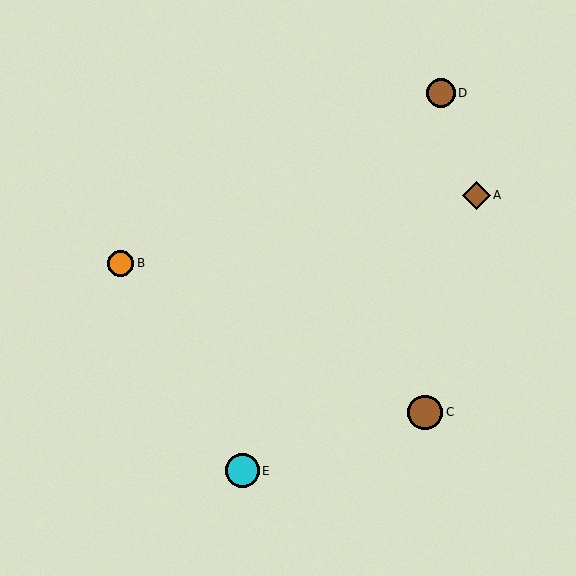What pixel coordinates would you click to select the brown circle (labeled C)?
Click at (425, 412) to select the brown circle C.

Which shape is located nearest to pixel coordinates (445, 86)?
The brown circle (labeled D) at (441, 93) is nearest to that location.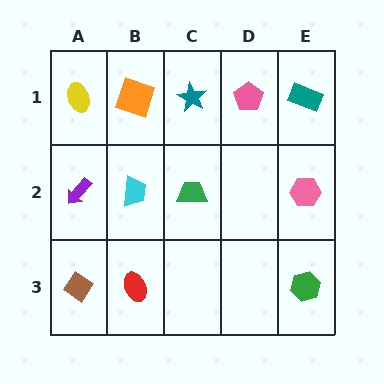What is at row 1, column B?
An orange square.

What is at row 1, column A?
A yellow ellipse.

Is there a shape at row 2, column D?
No, that cell is empty.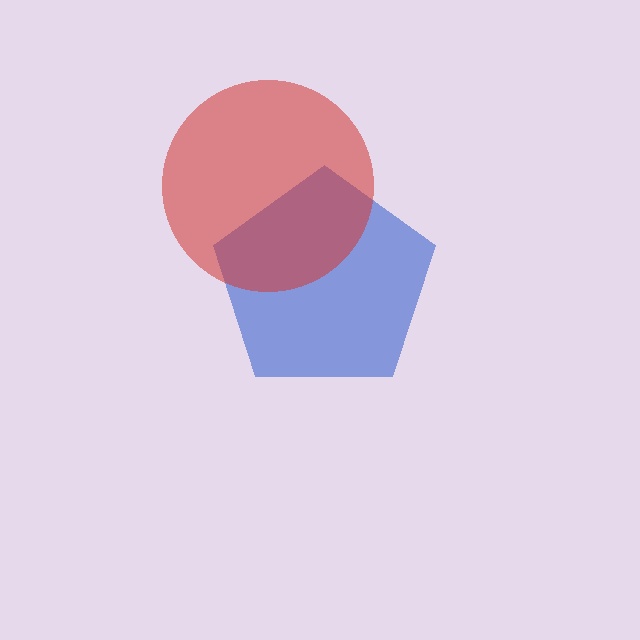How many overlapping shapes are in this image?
There are 2 overlapping shapes in the image.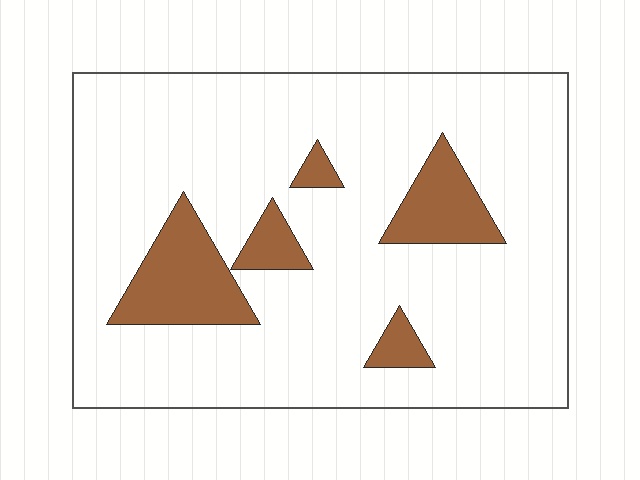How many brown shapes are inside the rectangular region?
5.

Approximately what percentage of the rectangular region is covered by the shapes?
Approximately 15%.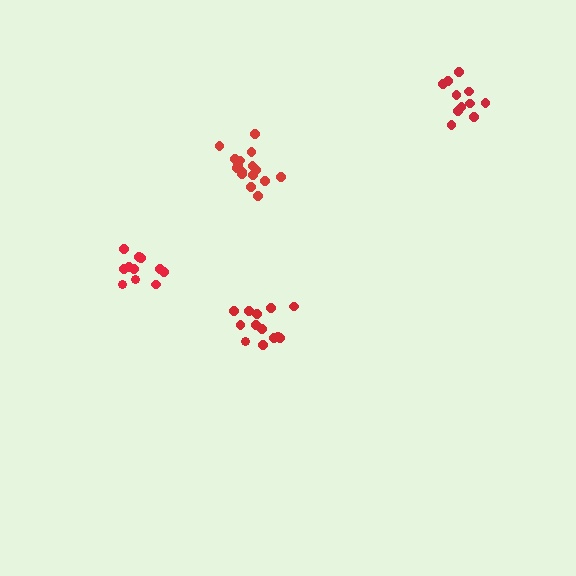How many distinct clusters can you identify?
There are 4 distinct clusters.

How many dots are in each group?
Group 1: 13 dots, Group 2: 11 dots, Group 3: 11 dots, Group 4: 16 dots (51 total).